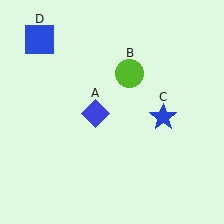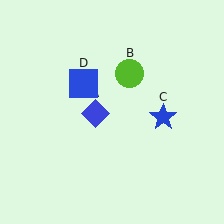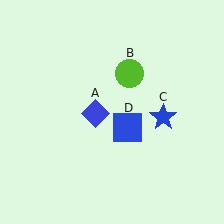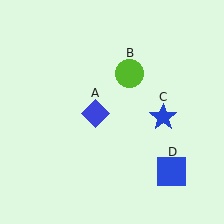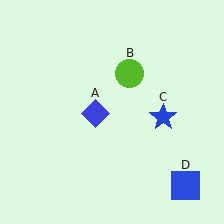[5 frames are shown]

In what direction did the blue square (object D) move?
The blue square (object D) moved down and to the right.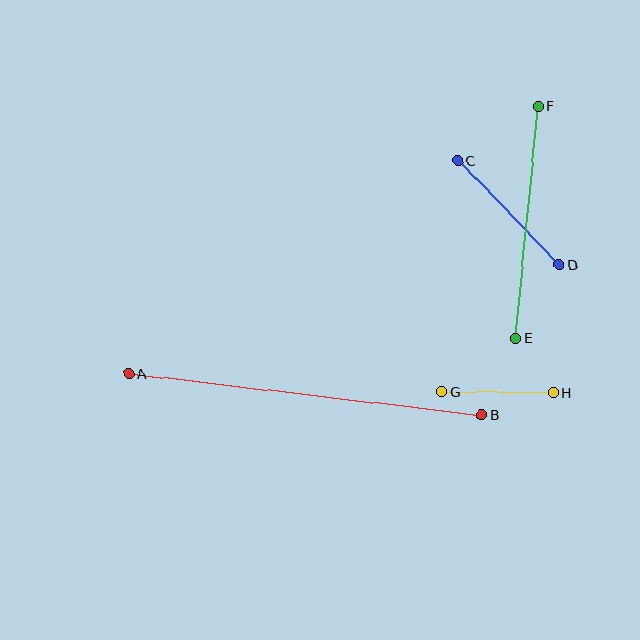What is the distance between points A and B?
The distance is approximately 355 pixels.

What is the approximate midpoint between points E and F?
The midpoint is at approximately (527, 222) pixels.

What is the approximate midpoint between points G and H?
The midpoint is at approximately (497, 392) pixels.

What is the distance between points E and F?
The distance is approximately 234 pixels.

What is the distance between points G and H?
The distance is approximately 111 pixels.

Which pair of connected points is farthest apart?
Points A and B are farthest apart.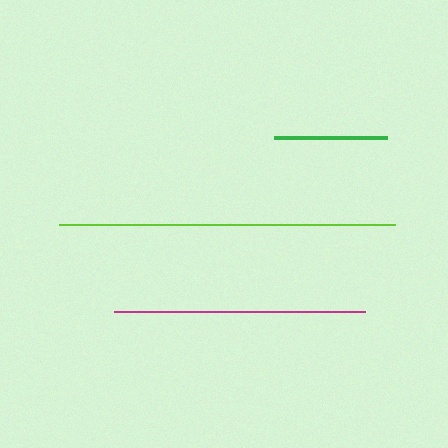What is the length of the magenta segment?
The magenta segment is approximately 251 pixels long.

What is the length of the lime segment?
The lime segment is approximately 335 pixels long.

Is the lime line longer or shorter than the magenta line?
The lime line is longer than the magenta line.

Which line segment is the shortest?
The green line is the shortest at approximately 113 pixels.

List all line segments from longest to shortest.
From longest to shortest: lime, magenta, green.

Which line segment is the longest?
The lime line is the longest at approximately 335 pixels.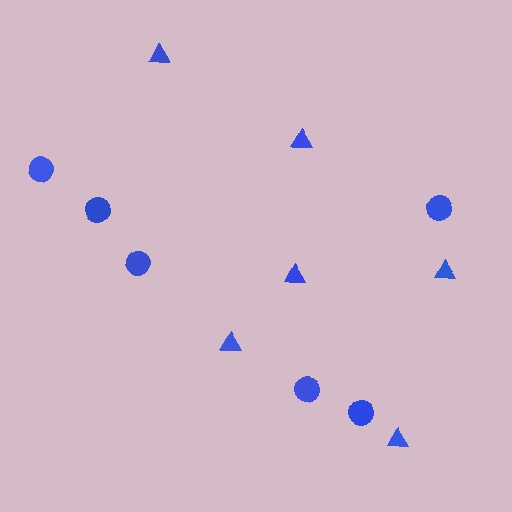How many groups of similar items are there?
There are 2 groups: one group of circles (6) and one group of triangles (6).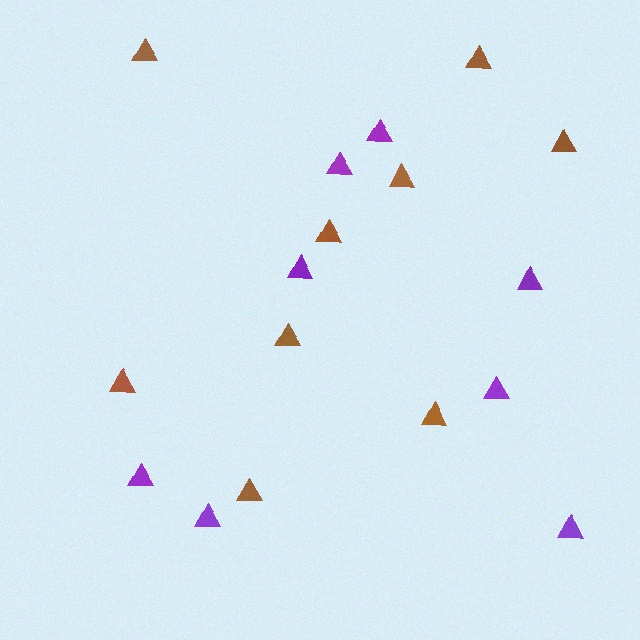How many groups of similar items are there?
There are 2 groups: one group of purple triangles (8) and one group of brown triangles (9).